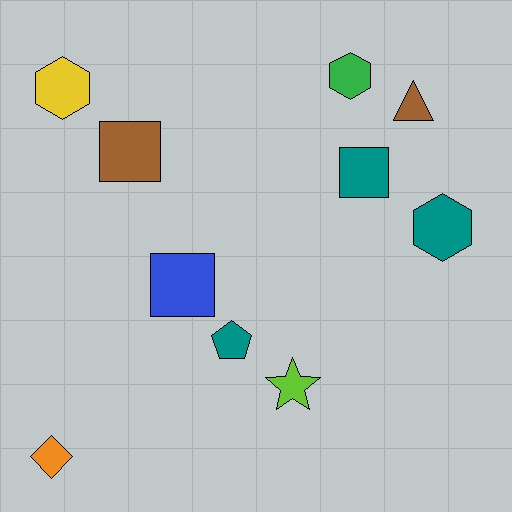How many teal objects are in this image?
There are 3 teal objects.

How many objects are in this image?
There are 10 objects.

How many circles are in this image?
There are no circles.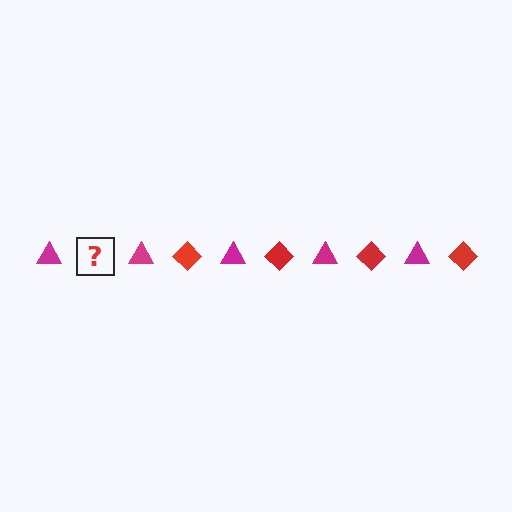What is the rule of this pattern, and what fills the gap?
The rule is that the pattern alternates between magenta triangle and red diamond. The gap should be filled with a red diamond.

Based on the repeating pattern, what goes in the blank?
The blank should be a red diamond.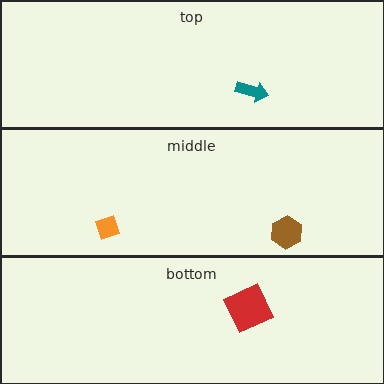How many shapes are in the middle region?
2.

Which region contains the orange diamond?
The middle region.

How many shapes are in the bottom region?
1.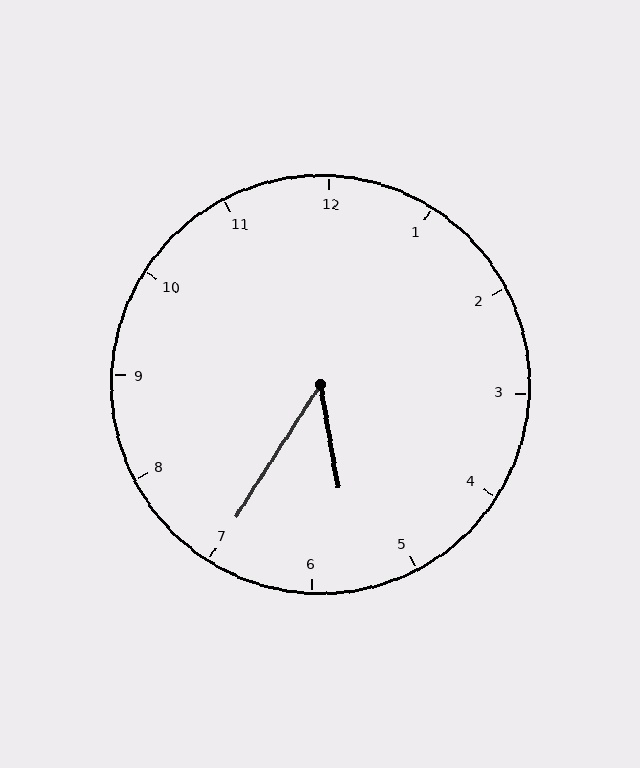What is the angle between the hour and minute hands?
Approximately 42 degrees.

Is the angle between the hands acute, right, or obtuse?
It is acute.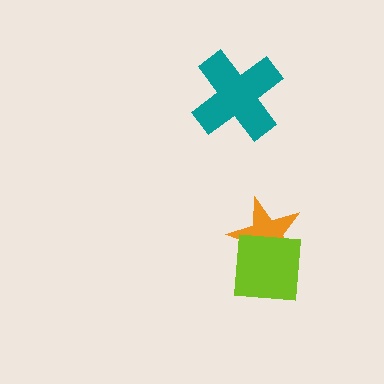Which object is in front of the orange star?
The lime square is in front of the orange star.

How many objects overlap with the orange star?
1 object overlaps with the orange star.